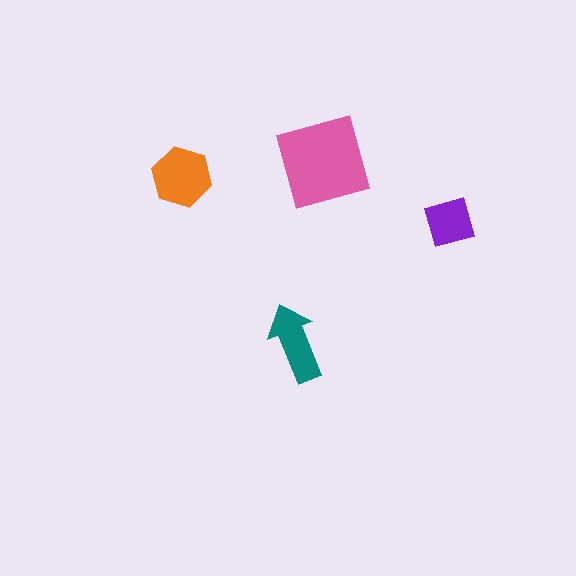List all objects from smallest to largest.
The purple square, the teal arrow, the orange hexagon, the pink diamond.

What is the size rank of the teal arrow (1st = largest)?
3rd.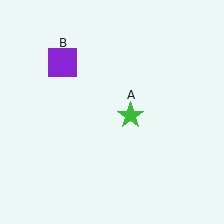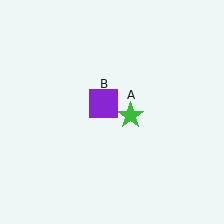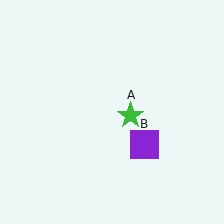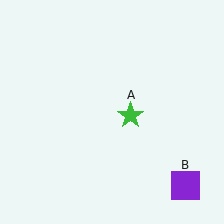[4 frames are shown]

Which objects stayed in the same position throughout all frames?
Green star (object A) remained stationary.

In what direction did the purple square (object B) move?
The purple square (object B) moved down and to the right.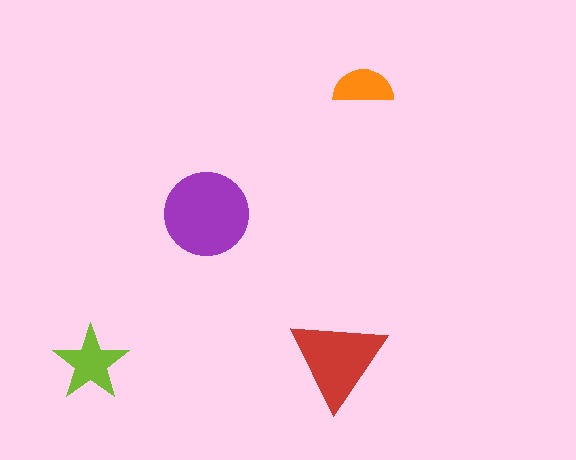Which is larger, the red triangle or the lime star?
The red triangle.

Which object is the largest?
The purple circle.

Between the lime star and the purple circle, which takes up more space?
The purple circle.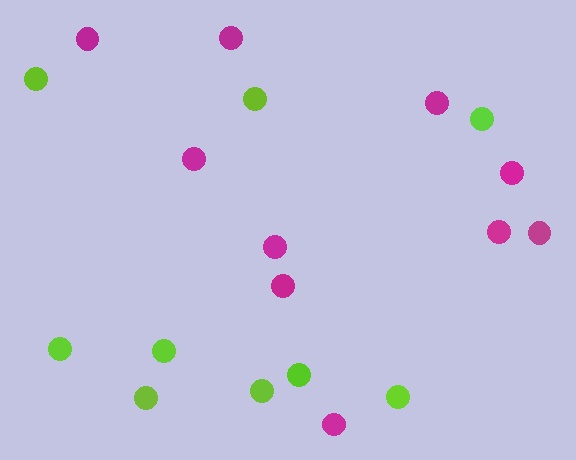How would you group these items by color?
There are 2 groups: one group of lime circles (9) and one group of magenta circles (10).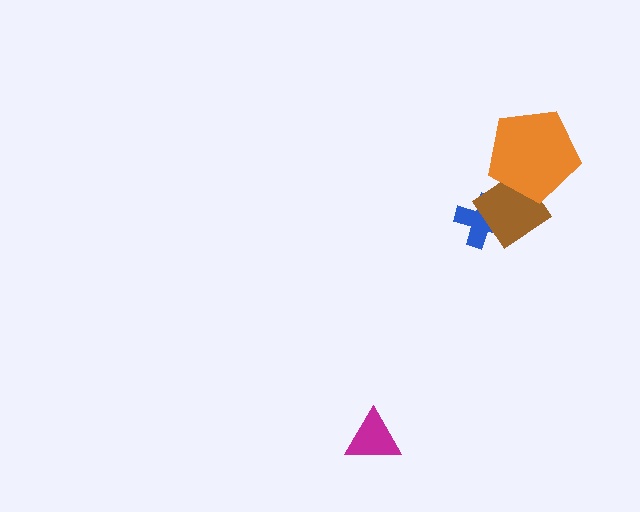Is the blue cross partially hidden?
Yes, it is partially covered by another shape.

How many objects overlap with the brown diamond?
2 objects overlap with the brown diamond.